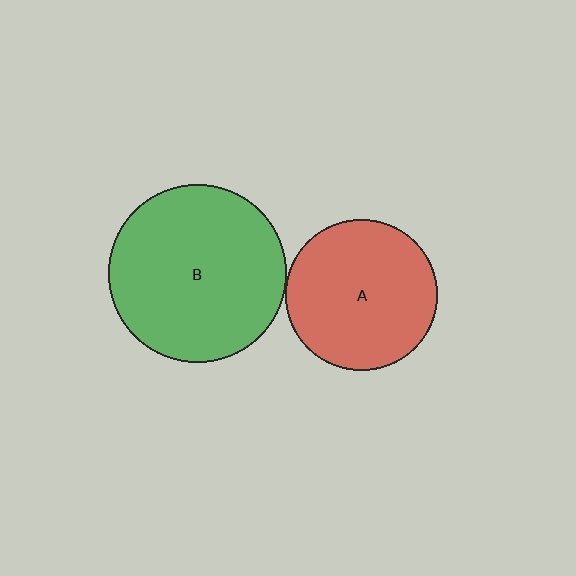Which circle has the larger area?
Circle B (green).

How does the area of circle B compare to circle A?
Approximately 1.4 times.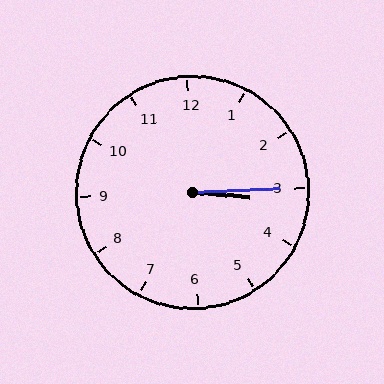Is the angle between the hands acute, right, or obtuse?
It is acute.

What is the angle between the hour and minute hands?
Approximately 8 degrees.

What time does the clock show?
3:15.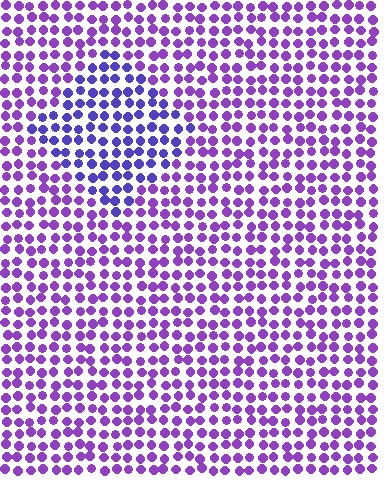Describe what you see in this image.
The image is filled with small purple elements in a uniform arrangement. A diamond-shaped region is visible where the elements are tinted to a slightly different hue, forming a subtle color boundary.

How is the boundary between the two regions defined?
The boundary is defined purely by a slight shift in hue (about 30 degrees). Spacing, size, and orientation are identical on both sides.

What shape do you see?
I see a diamond.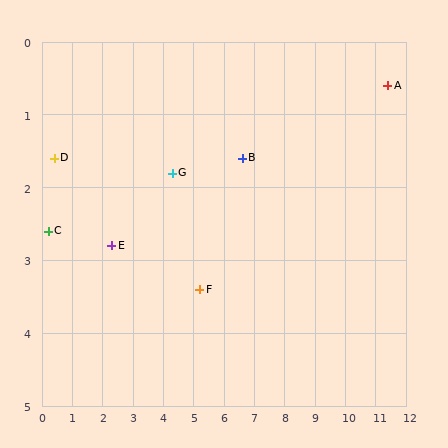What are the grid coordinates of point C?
Point C is at approximately (0.2, 2.6).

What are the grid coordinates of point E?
Point E is at approximately (2.3, 2.8).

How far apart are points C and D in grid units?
Points C and D are about 1.0 grid units apart.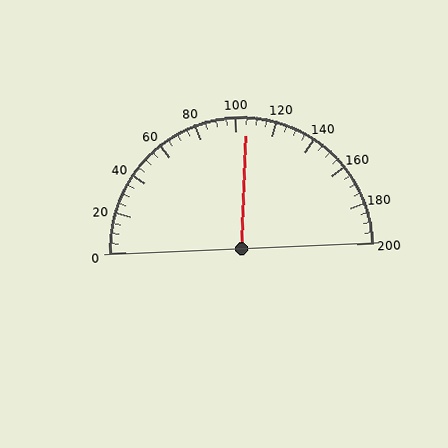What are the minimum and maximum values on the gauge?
The gauge ranges from 0 to 200.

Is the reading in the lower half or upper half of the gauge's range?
The reading is in the upper half of the range (0 to 200).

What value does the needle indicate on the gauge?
The needle indicates approximately 105.